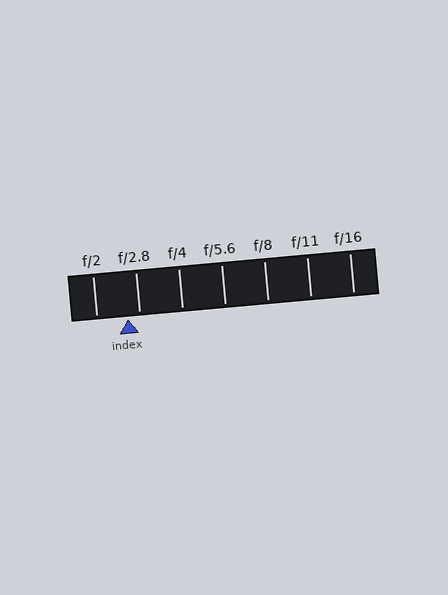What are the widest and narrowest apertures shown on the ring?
The widest aperture shown is f/2 and the narrowest is f/16.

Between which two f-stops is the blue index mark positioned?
The index mark is between f/2 and f/2.8.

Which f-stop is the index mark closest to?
The index mark is closest to f/2.8.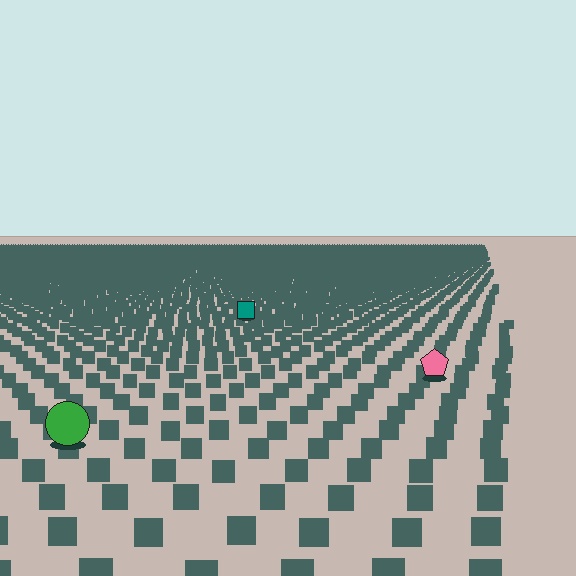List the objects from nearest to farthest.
From nearest to farthest: the green circle, the pink pentagon, the teal square.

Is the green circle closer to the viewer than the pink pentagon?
Yes. The green circle is closer — you can tell from the texture gradient: the ground texture is coarser near it.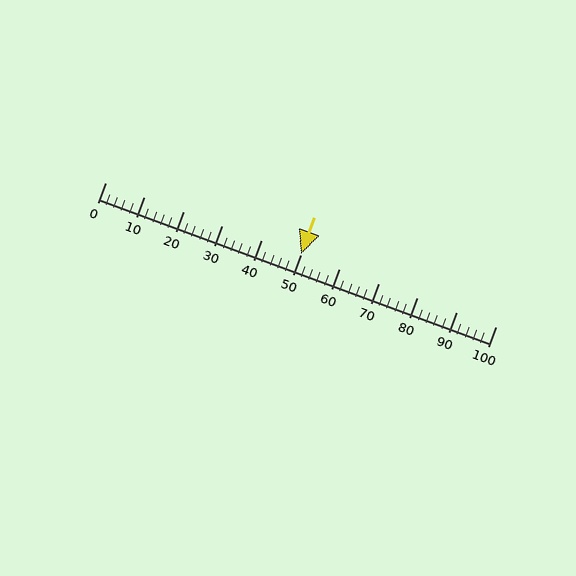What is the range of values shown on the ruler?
The ruler shows values from 0 to 100.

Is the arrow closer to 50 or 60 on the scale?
The arrow is closer to 50.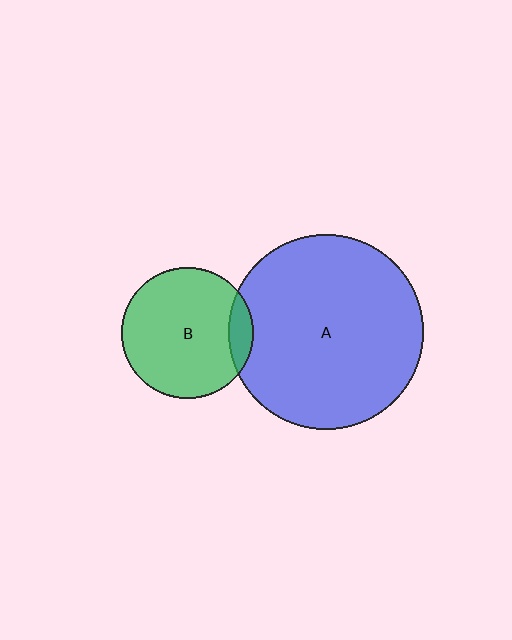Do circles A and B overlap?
Yes.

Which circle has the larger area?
Circle A (blue).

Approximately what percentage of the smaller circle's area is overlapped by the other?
Approximately 10%.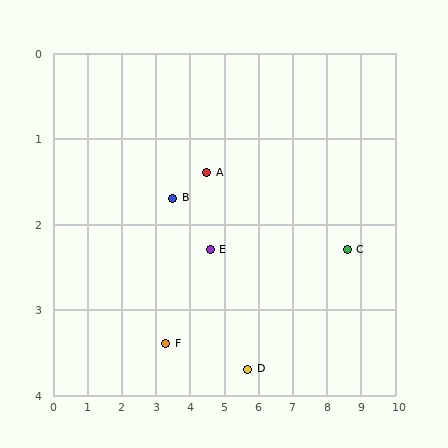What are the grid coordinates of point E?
Point E is at approximately (4.6, 2.3).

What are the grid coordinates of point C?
Point C is at approximately (8.6, 2.3).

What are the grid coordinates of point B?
Point B is at approximately (3.5, 1.7).